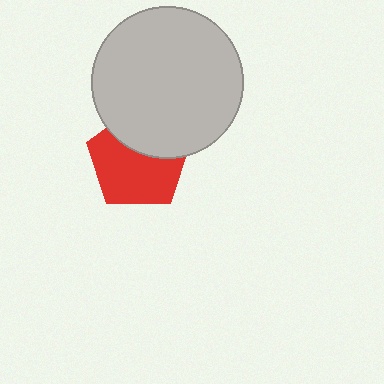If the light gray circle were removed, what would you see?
You would see the complete red pentagon.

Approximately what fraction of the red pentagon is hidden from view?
Roughly 37% of the red pentagon is hidden behind the light gray circle.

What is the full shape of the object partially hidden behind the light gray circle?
The partially hidden object is a red pentagon.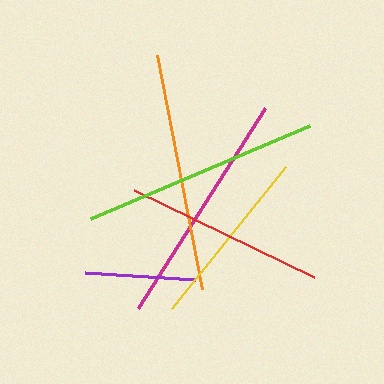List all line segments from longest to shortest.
From longest to shortest: orange, lime, magenta, red, yellow, purple.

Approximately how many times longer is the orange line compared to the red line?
The orange line is approximately 1.2 times the length of the red line.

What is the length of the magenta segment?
The magenta segment is approximately 237 pixels long.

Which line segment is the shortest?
The purple line is the shortest at approximately 110 pixels.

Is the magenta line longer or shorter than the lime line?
The lime line is longer than the magenta line.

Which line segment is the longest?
The orange line is the longest at approximately 238 pixels.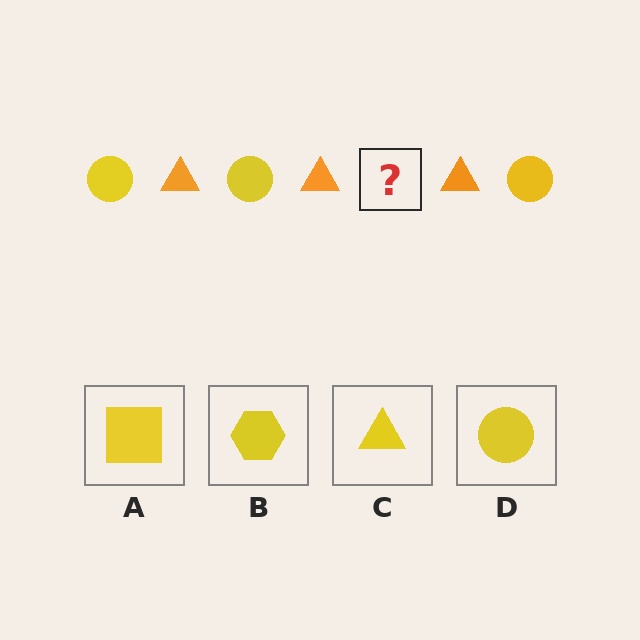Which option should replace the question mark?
Option D.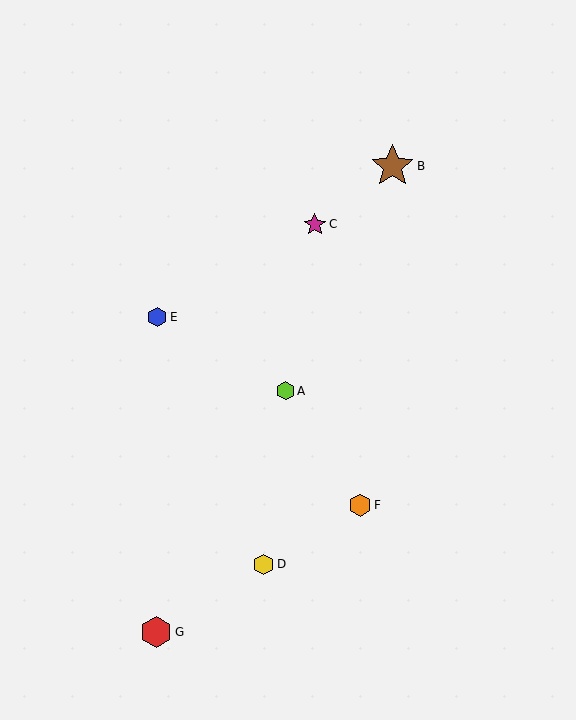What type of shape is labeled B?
Shape B is a brown star.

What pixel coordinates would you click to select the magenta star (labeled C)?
Click at (315, 224) to select the magenta star C.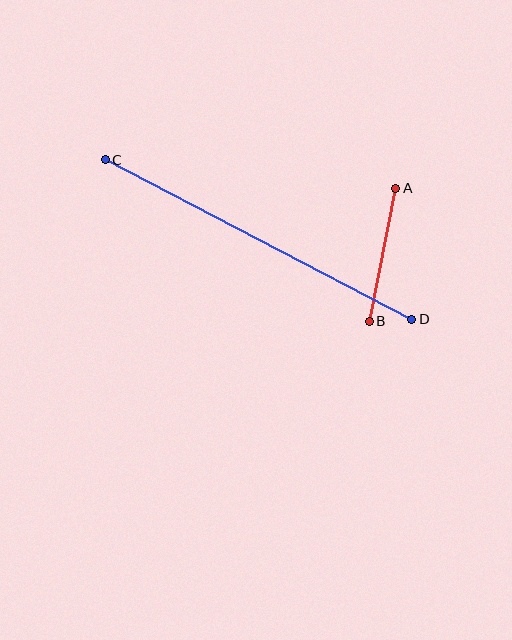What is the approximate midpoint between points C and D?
The midpoint is at approximately (258, 239) pixels.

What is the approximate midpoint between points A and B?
The midpoint is at approximately (382, 255) pixels.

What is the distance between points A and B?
The distance is approximately 136 pixels.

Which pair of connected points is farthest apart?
Points C and D are farthest apart.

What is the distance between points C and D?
The distance is approximately 346 pixels.